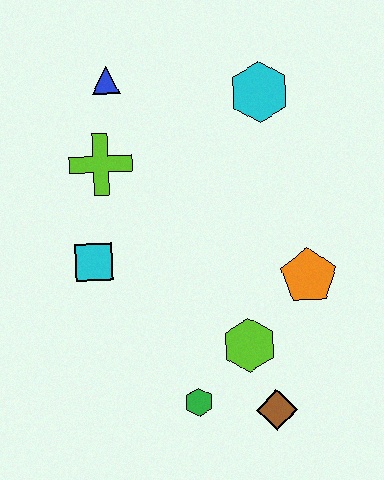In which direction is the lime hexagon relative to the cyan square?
The lime hexagon is to the right of the cyan square.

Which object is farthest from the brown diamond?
The blue triangle is farthest from the brown diamond.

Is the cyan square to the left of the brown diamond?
Yes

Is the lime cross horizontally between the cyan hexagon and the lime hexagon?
No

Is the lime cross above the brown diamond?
Yes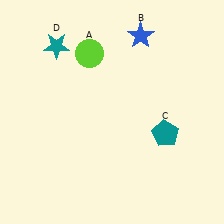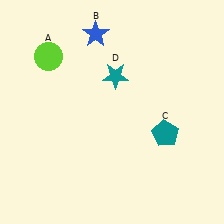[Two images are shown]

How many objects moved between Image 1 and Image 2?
3 objects moved between the two images.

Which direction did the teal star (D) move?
The teal star (D) moved right.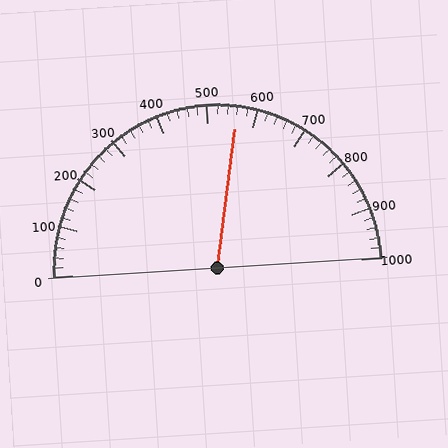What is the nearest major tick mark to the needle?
The nearest major tick mark is 600.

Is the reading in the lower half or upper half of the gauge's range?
The reading is in the upper half of the range (0 to 1000).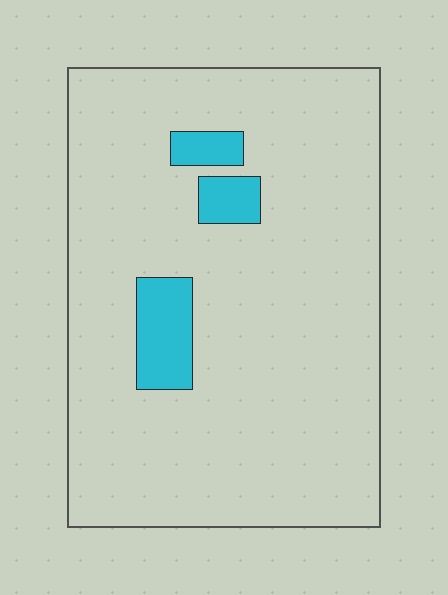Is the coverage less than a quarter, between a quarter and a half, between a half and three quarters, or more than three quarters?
Less than a quarter.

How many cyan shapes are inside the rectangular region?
3.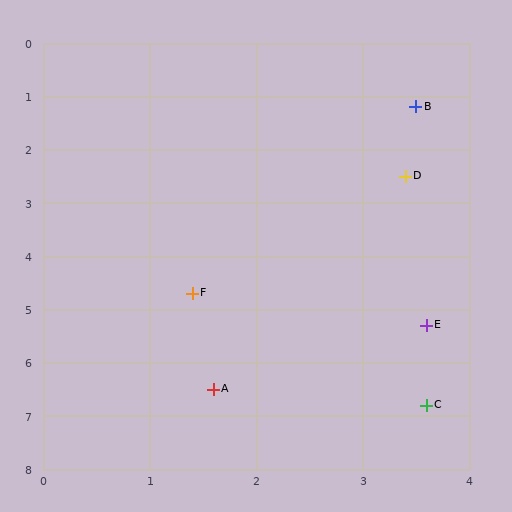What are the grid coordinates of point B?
Point B is at approximately (3.5, 1.2).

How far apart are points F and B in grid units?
Points F and B are about 4.1 grid units apart.